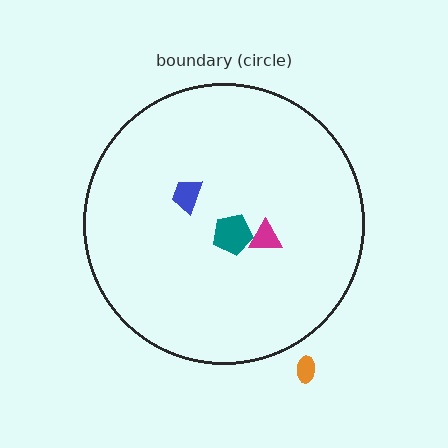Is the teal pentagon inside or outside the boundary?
Inside.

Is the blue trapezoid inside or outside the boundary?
Inside.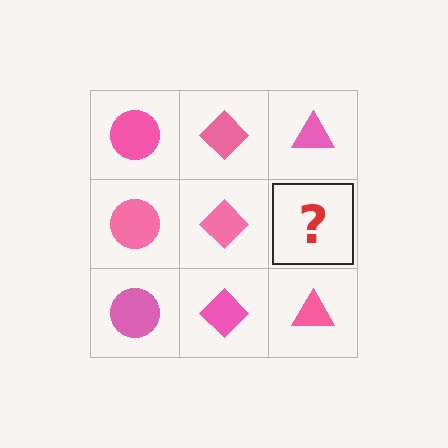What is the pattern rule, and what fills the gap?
The rule is that each column has a consistent shape. The gap should be filled with a pink triangle.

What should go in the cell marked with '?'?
The missing cell should contain a pink triangle.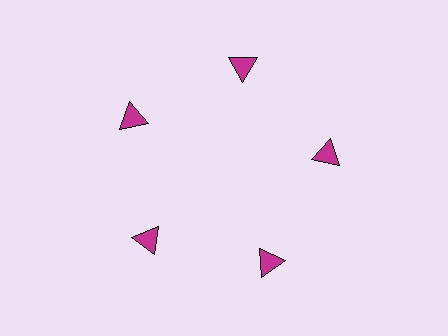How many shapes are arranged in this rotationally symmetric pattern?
There are 5 shapes, arranged in 5 groups of 1.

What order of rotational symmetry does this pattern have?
This pattern has 5-fold rotational symmetry.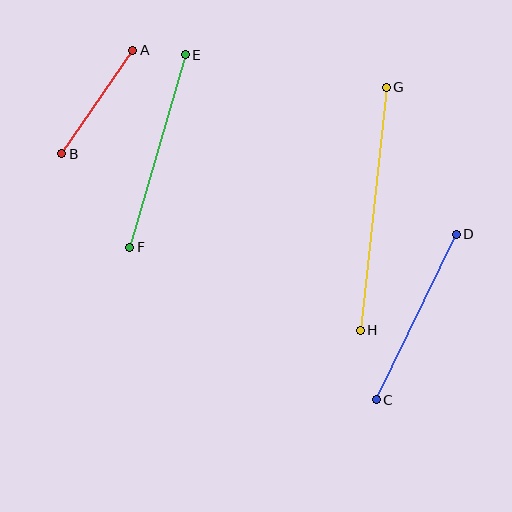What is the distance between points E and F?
The distance is approximately 201 pixels.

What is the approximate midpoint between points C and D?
The midpoint is at approximately (416, 317) pixels.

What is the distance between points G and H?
The distance is approximately 244 pixels.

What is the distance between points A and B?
The distance is approximately 126 pixels.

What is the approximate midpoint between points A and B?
The midpoint is at approximately (97, 102) pixels.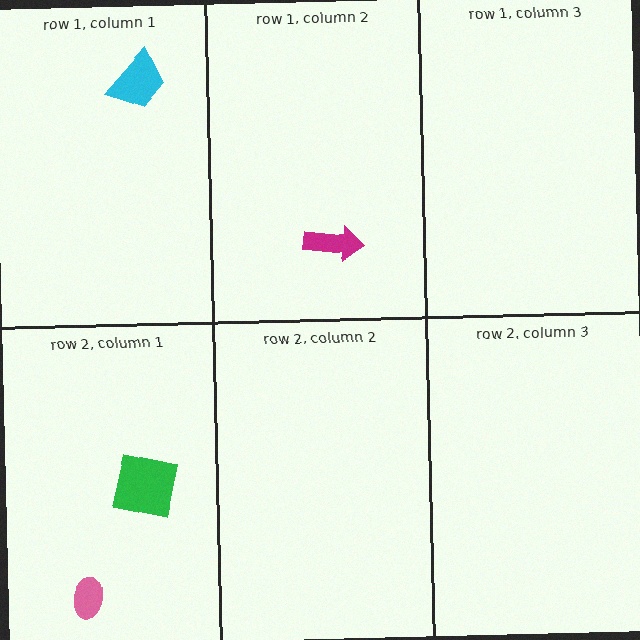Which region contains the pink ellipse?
The row 2, column 1 region.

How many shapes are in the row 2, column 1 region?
2.